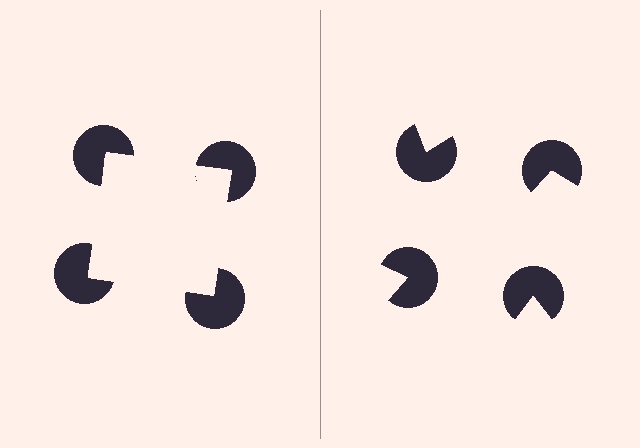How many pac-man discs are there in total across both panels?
8 — 4 on each side.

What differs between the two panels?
The pac-man discs are positioned identically on both sides; only the wedge orientations differ. On the left they align to a square; on the right they are misaligned.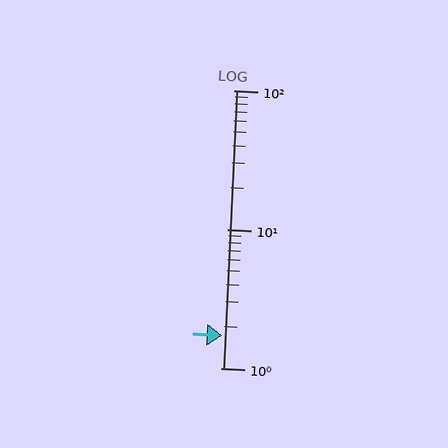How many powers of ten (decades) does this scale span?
The scale spans 2 decades, from 1 to 100.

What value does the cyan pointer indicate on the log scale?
The pointer indicates approximately 1.7.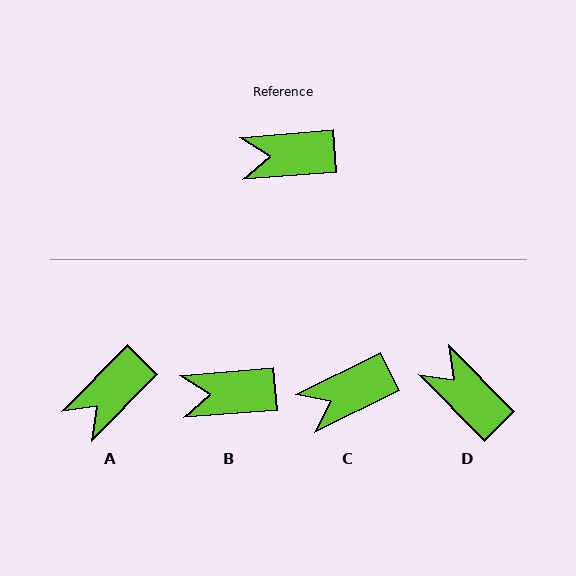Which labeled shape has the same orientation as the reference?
B.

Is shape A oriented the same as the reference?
No, it is off by about 40 degrees.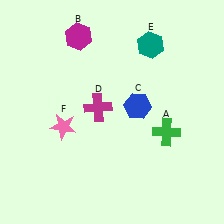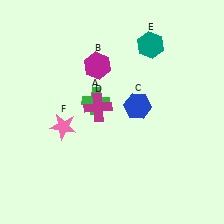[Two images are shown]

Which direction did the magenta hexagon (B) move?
The magenta hexagon (B) moved down.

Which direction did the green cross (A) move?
The green cross (A) moved left.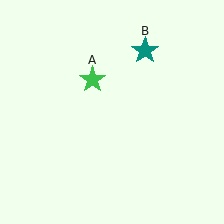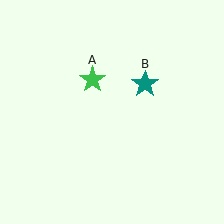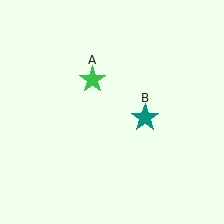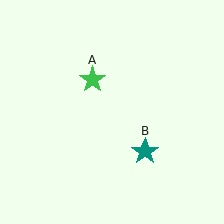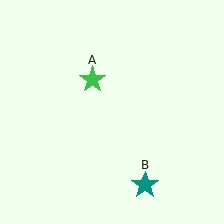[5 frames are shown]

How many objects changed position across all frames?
1 object changed position: teal star (object B).